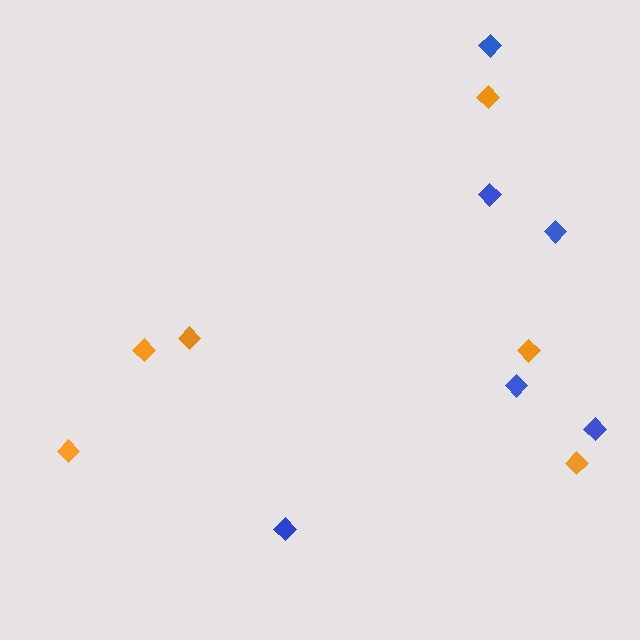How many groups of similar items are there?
There are 2 groups: one group of orange diamonds (6) and one group of blue diamonds (6).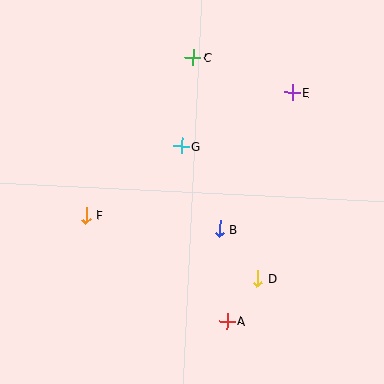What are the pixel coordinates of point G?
Point G is at (182, 146).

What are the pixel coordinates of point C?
Point C is at (193, 57).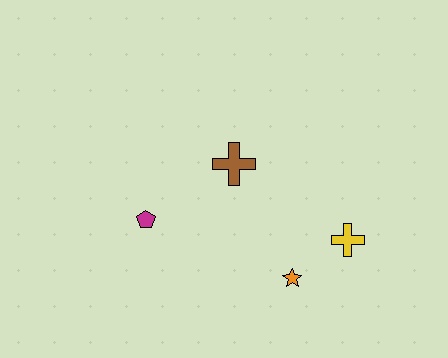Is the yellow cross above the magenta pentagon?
No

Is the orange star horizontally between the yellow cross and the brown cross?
Yes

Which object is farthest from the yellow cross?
The magenta pentagon is farthest from the yellow cross.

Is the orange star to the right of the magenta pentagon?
Yes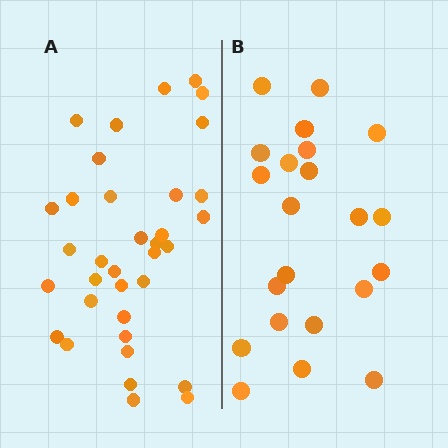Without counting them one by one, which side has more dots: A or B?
Region A (the left region) has more dots.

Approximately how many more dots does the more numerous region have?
Region A has approximately 15 more dots than region B.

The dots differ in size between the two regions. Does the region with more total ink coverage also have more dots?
No. Region B has more total ink coverage because its dots are larger, but region A actually contains more individual dots. Total area can be misleading — the number of items is what matters here.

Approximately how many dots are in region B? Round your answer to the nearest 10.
About 20 dots. (The exact count is 22, which rounds to 20.)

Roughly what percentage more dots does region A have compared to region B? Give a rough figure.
About 60% more.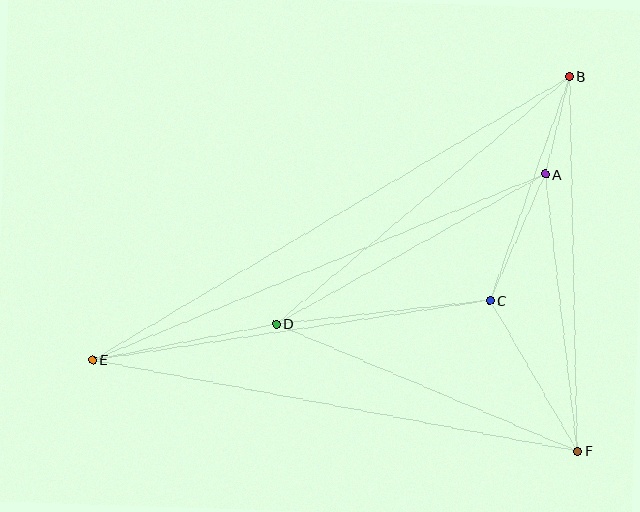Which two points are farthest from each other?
Points B and E are farthest from each other.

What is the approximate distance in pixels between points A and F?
The distance between A and F is approximately 279 pixels.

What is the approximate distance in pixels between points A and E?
The distance between A and E is approximately 489 pixels.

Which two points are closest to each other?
Points A and B are closest to each other.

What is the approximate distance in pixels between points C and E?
The distance between C and E is approximately 402 pixels.